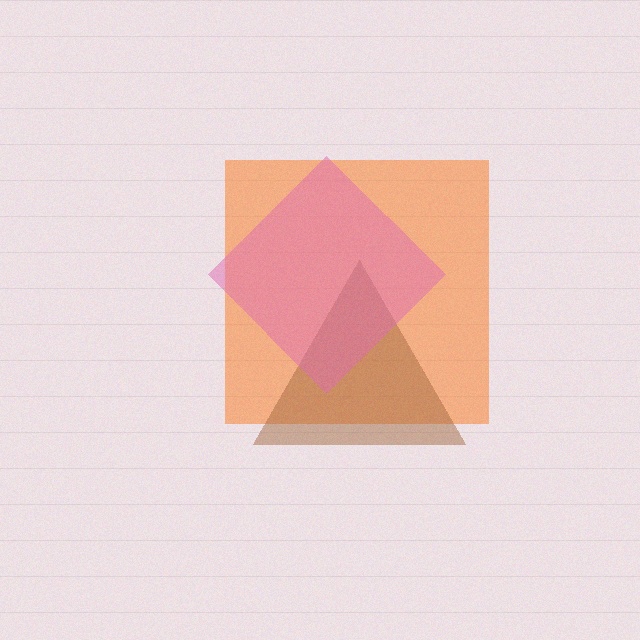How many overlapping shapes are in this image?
There are 3 overlapping shapes in the image.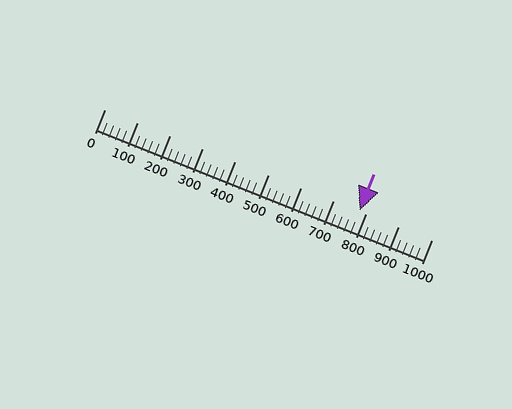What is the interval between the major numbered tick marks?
The major tick marks are spaced 100 units apart.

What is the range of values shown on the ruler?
The ruler shows values from 0 to 1000.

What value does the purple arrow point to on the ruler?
The purple arrow points to approximately 780.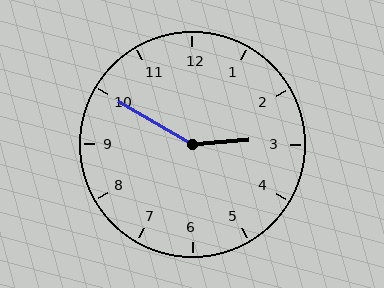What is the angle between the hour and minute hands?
Approximately 145 degrees.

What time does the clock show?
2:50.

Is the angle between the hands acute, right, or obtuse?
It is obtuse.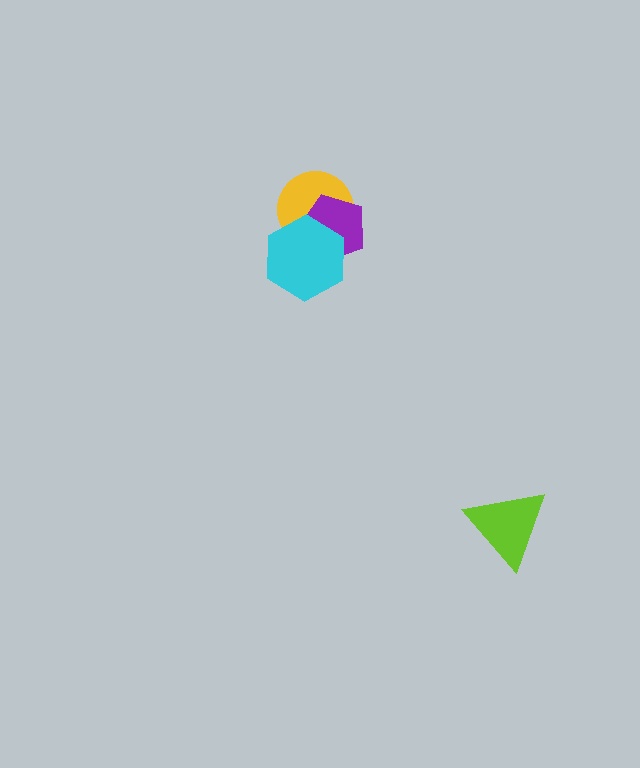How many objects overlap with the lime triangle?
0 objects overlap with the lime triangle.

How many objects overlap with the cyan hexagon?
2 objects overlap with the cyan hexagon.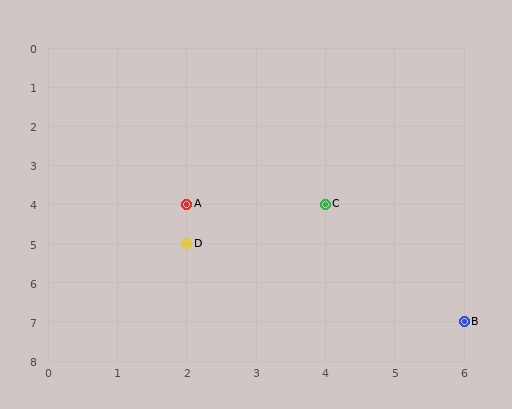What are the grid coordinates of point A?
Point A is at grid coordinates (2, 4).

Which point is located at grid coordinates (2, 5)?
Point D is at (2, 5).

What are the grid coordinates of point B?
Point B is at grid coordinates (6, 7).